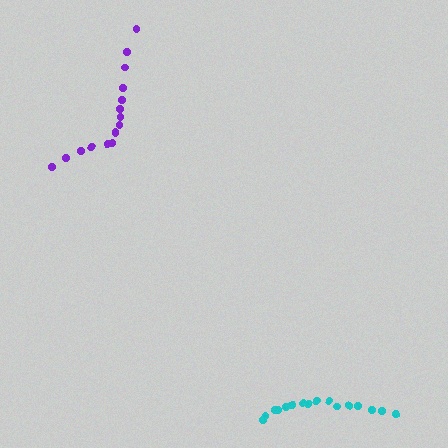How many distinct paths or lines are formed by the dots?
There are 2 distinct paths.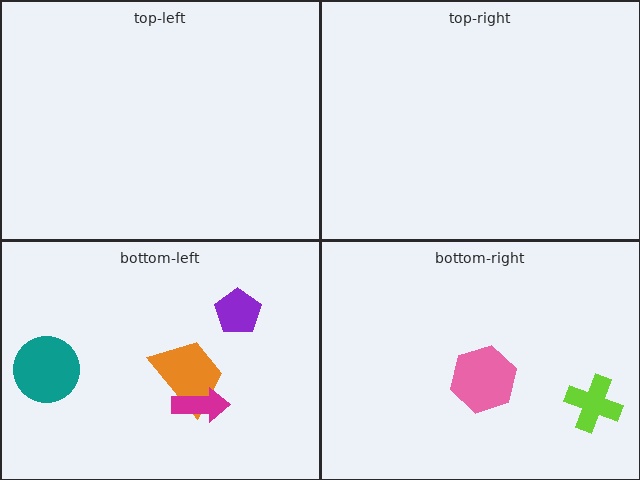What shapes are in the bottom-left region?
The orange trapezoid, the teal circle, the magenta arrow, the purple pentagon.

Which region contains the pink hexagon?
The bottom-right region.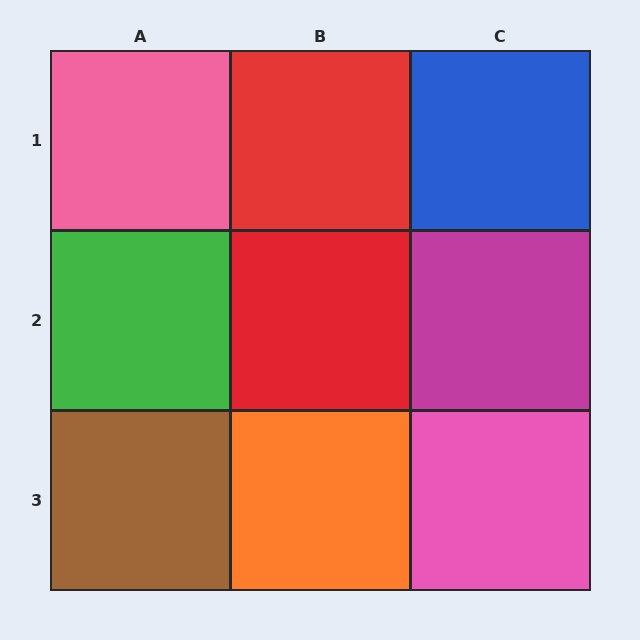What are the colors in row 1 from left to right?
Pink, red, blue.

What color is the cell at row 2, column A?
Green.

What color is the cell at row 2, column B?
Red.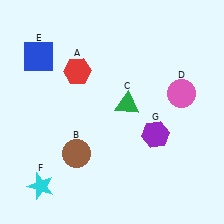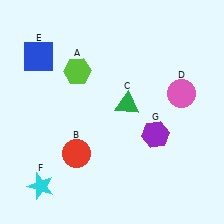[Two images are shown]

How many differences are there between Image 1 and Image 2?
There are 2 differences between the two images.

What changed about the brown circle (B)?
In Image 1, B is brown. In Image 2, it changed to red.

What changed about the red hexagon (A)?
In Image 1, A is red. In Image 2, it changed to lime.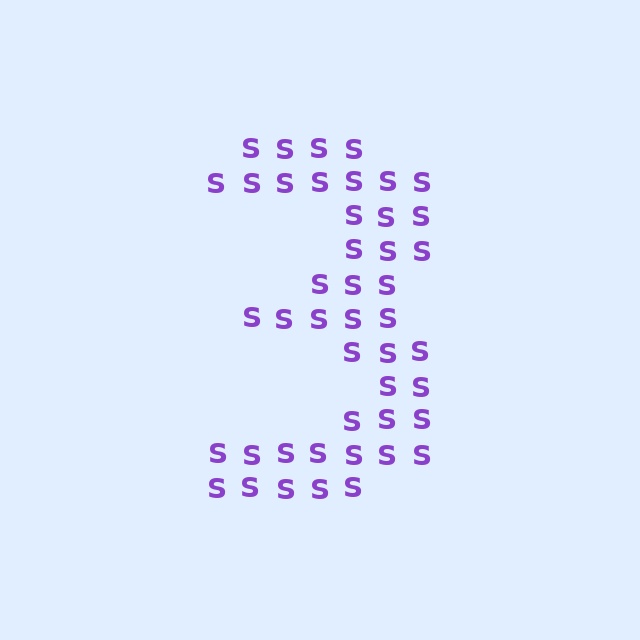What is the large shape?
The large shape is the digit 3.